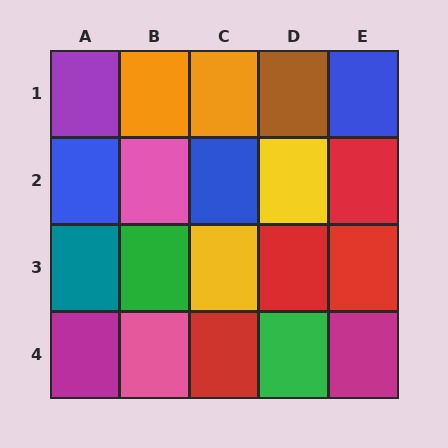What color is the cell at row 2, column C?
Blue.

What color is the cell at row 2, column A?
Blue.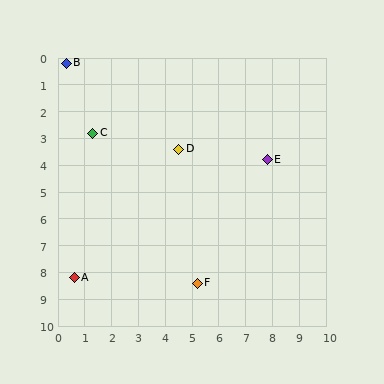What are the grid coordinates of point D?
Point D is at approximately (4.5, 3.4).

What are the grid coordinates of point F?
Point F is at approximately (5.2, 8.4).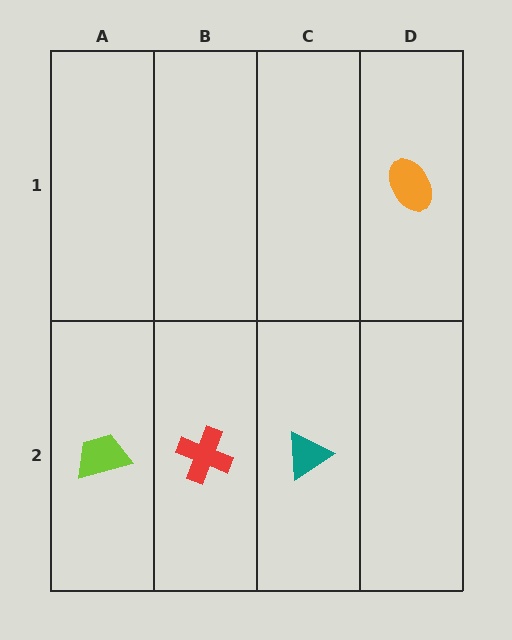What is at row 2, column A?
A lime trapezoid.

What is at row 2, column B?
A red cross.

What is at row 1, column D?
An orange ellipse.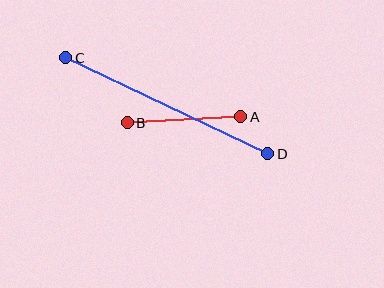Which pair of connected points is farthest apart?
Points C and D are farthest apart.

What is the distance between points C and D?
The distance is approximately 224 pixels.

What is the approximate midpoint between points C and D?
The midpoint is at approximately (167, 106) pixels.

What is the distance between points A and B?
The distance is approximately 114 pixels.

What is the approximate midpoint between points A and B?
The midpoint is at approximately (184, 120) pixels.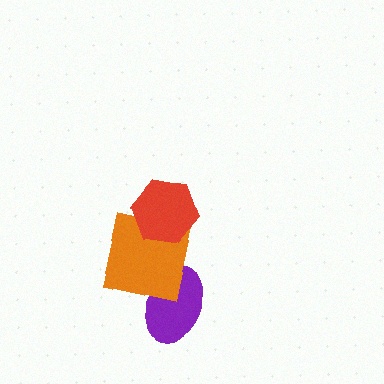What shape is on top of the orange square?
The red hexagon is on top of the orange square.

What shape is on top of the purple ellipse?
The orange square is on top of the purple ellipse.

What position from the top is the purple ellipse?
The purple ellipse is 3rd from the top.